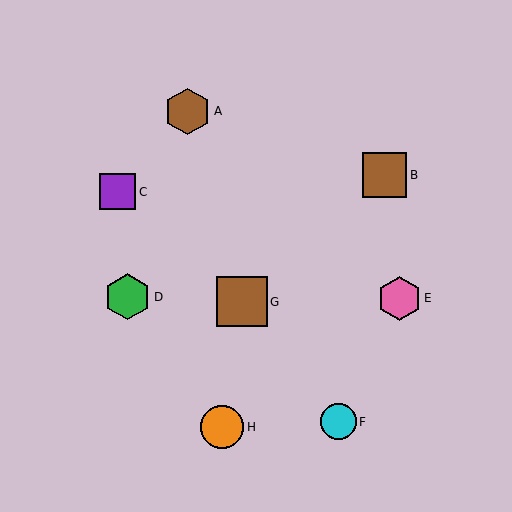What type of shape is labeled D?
Shape D is a green hexagon.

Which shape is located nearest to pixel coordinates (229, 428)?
The orange circle (labeled H) at (222, 427) is nearest to that location.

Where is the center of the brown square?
The center of the brown square is at (385, 175).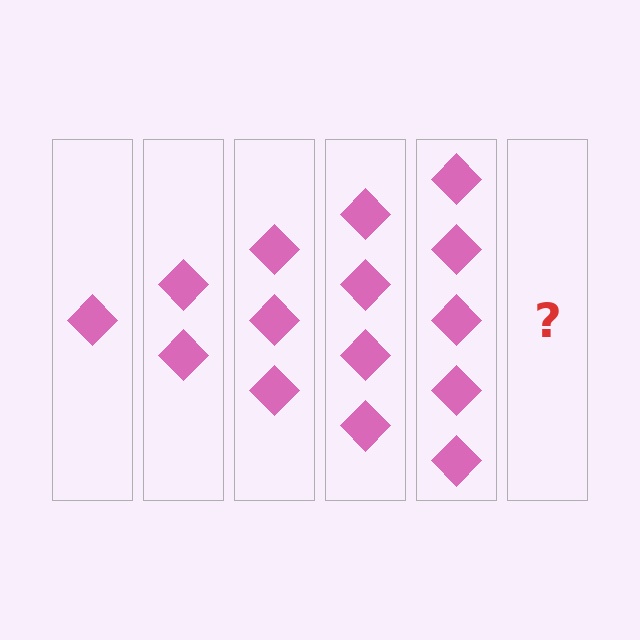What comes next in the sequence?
The next element should be 6 diamonds.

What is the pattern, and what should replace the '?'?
The pattern is that each step adds one more diamond. The '?' should be 6 diamonds.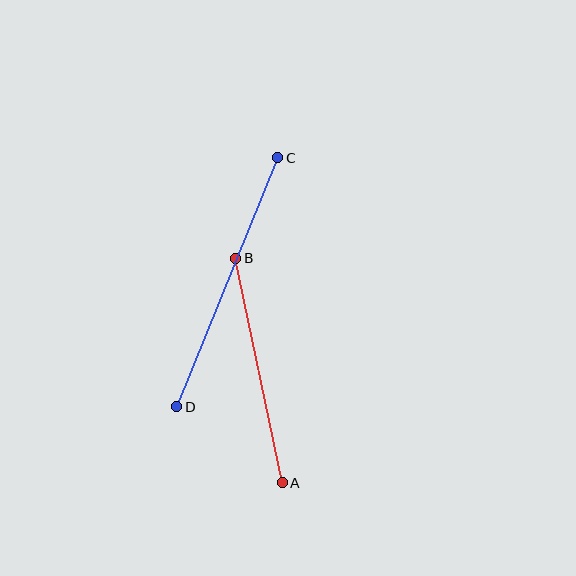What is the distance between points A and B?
The distance is approximately 229 pixels.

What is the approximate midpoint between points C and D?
The midpoint is at approximately (227, 282) pixels.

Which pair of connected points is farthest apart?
Points C and D are farthest apart.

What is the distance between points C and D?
The distance is approximately 269 pixels.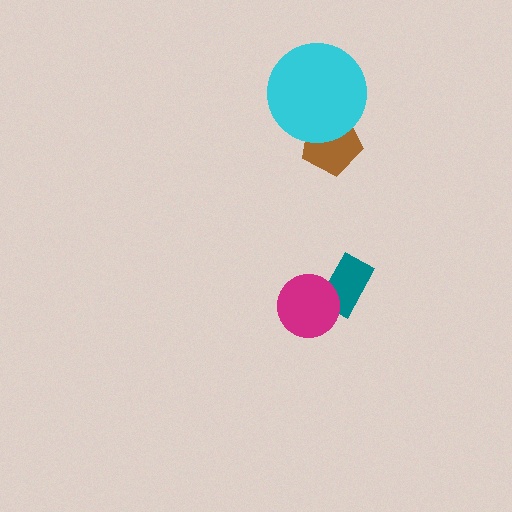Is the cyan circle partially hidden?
No, no other shape covers it.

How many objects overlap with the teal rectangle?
1 object overlaps with the teal rectangle.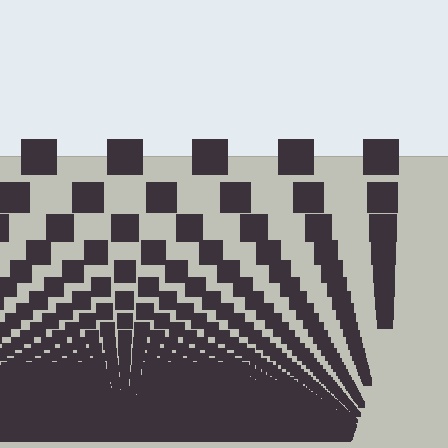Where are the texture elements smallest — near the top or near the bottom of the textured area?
Near the bottom.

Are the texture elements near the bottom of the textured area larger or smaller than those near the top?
Smaller. The gradient is inverted — elements near the bottom are smaller and denser.